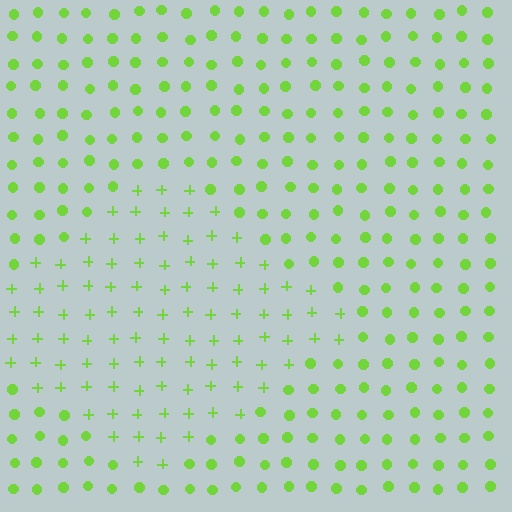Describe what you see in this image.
The image is filled with small lime elements arranged in a uniform grid. A diamond-shaped region contains plus signs, while the surrounding area contains circles. The boundary is defined purely by the change in element shape.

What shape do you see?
I see a diamond.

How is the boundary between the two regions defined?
The boundary is defined by a change in element shape: plus signs inside vs. circles outside. All elements share the same color and spacing.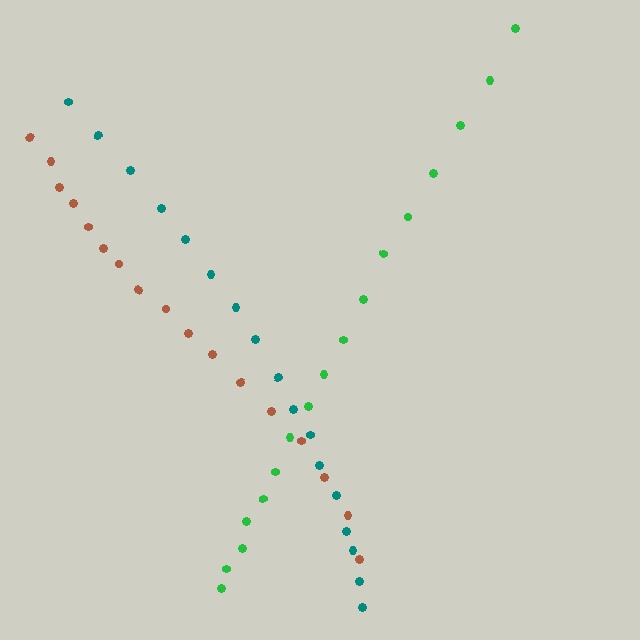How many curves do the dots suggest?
There are 3 distinct paths.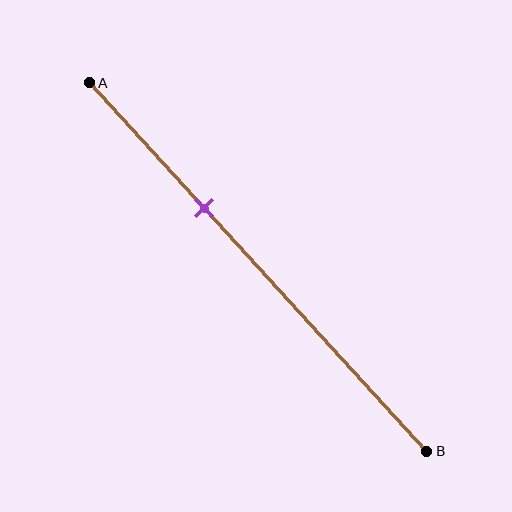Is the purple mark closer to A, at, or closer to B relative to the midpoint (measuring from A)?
The purple mark is closer to point A than the midpoint of segment AB.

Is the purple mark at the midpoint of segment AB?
No, the mark is at about 35% from A, not at the 50% midpoint.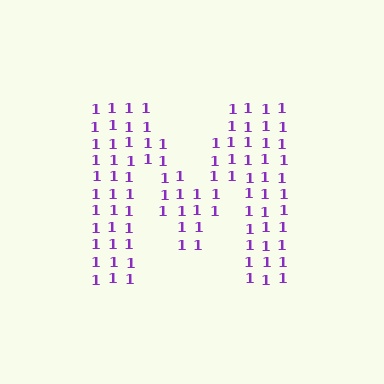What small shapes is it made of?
It is made of small digit 1's.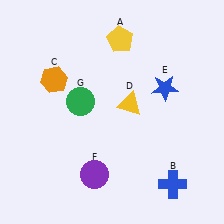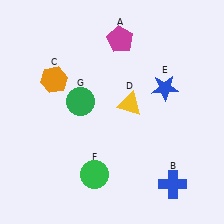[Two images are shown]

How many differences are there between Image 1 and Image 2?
There are 2 differences between the two images.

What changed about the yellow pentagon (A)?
In Image 1, A is yellow. In Image 2, it changed to magenta.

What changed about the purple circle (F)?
In Image 1, F is purple. In Image 2, it changed to green.